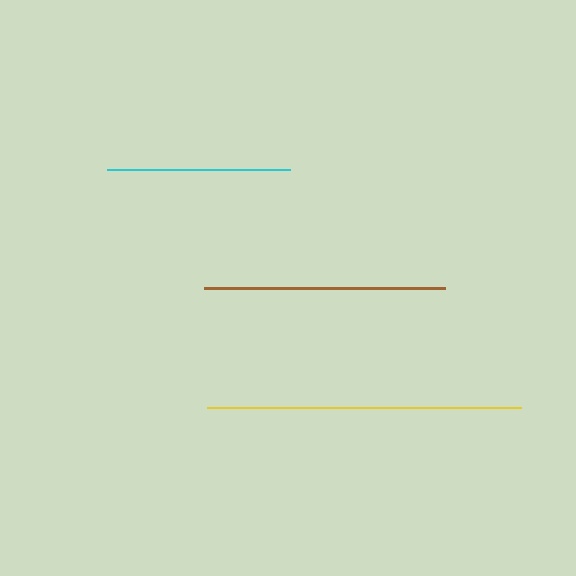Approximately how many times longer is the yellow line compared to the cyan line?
The yellow line is approximately 1.7 times the length of the cyan line.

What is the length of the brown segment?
The brown segment is approximately 241 pixels long.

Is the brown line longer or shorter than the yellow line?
The yellow line is longer than the brown line.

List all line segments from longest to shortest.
From longest to shortest: yellow, brown, cyan.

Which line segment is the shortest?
The cyan line is the shortest at approximately 183 pixels.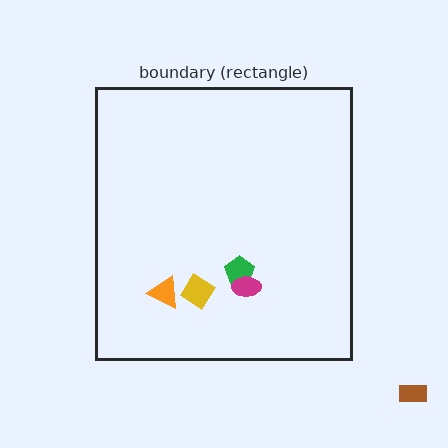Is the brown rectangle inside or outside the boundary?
Outside.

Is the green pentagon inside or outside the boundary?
Inside.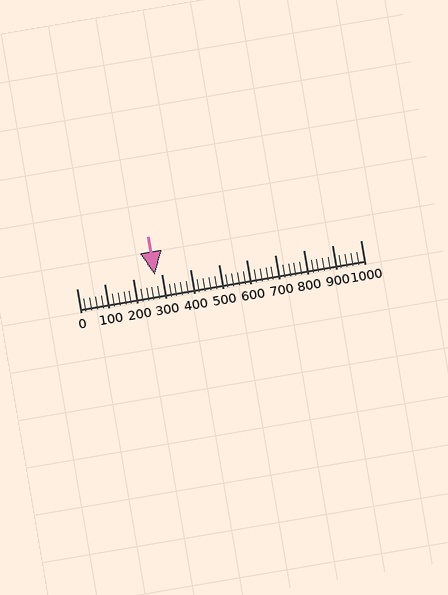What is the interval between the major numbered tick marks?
The major tick marks are spaced 100 units apart.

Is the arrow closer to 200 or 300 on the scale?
The arrow is closer to 300.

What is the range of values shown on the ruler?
The ruler shows values from 0 to 1000.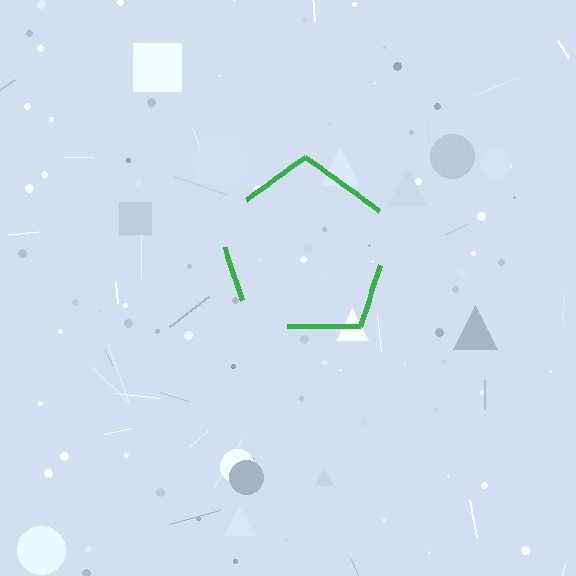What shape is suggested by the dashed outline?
The dashed outline suggests a pentagon.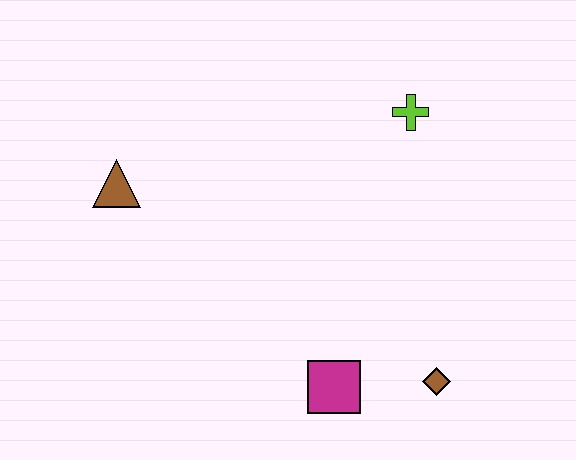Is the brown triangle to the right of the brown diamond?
No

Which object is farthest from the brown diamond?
The brown triangle is farthest from the brown diamond.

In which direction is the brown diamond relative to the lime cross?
The brown diamond is below the lime cross.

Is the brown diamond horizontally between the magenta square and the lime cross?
No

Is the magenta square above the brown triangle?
No